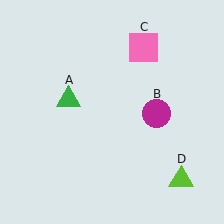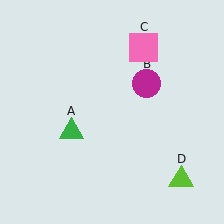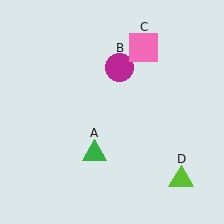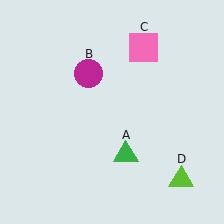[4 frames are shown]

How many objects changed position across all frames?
2 objects changed position: green triangle (object A), magenta circle (object B).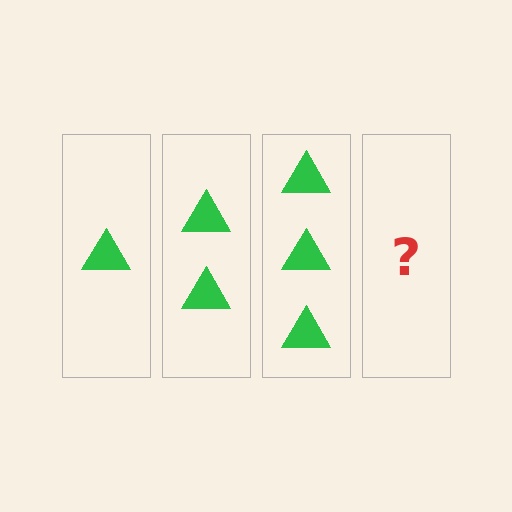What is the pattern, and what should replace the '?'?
The pattern is that each step adds one more triangle. The '?' should be 4 triangles.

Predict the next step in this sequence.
The next step is 4 triangles.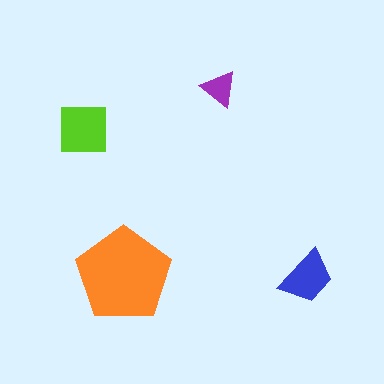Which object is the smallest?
The purple triangle.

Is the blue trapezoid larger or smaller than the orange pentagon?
Smaller.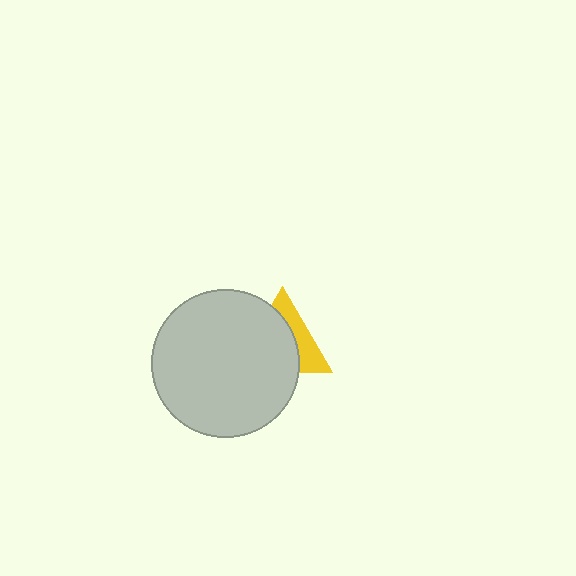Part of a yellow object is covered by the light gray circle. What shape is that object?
It is a triangle.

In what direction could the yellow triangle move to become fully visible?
The yellow triangle could move right. That would shift it out from behind the light gray circle entirely.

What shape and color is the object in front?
The object in front is a light gray circle.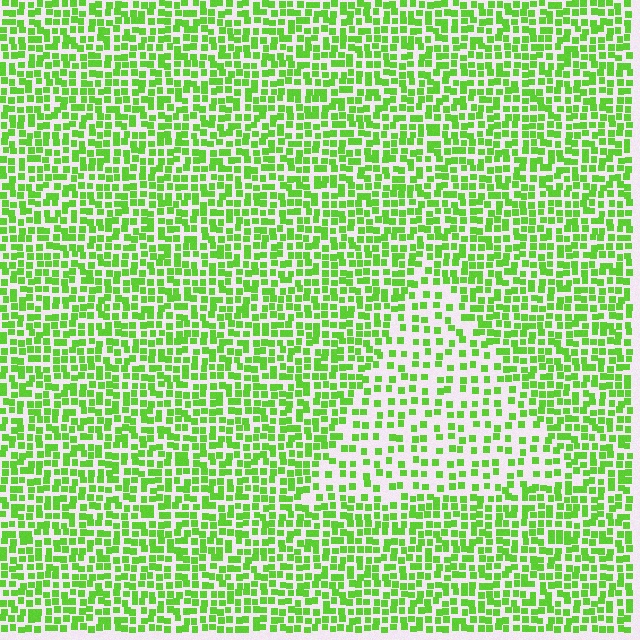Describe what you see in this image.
The image contains small lime elements arranged at two different densities. A triangle-shaped region is visible where the elements are less densely packed than the surrounding area.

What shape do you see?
I see a triangle.